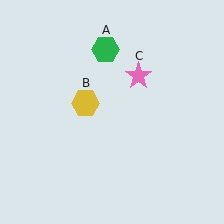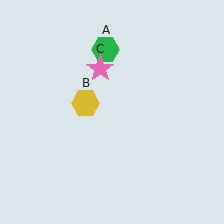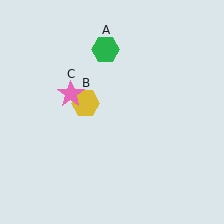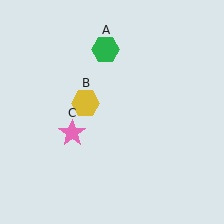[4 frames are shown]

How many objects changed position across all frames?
1 object changed position: pink star (object C).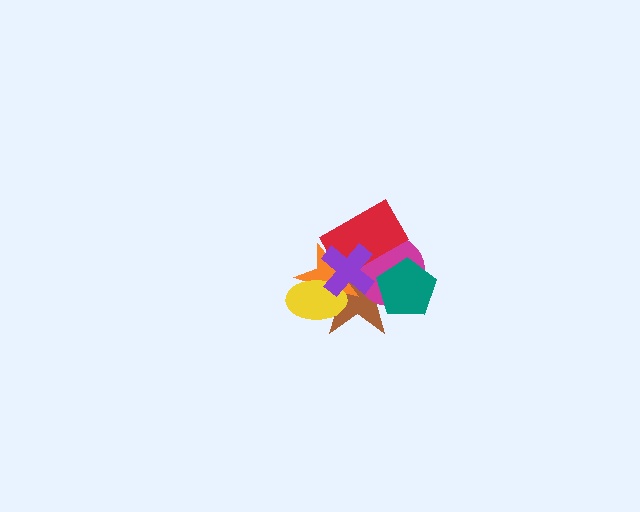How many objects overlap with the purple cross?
5 objects overlap with the purple cross.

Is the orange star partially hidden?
Yes, it is partially covered by another shape.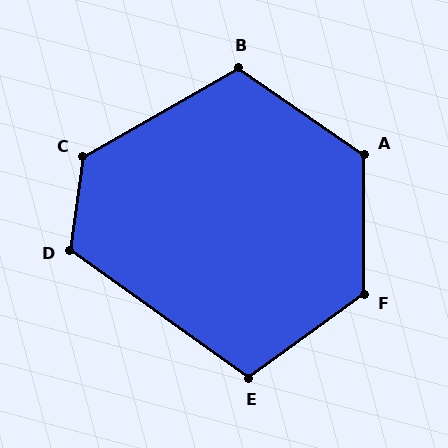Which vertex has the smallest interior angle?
E, at approximately 108 degrees.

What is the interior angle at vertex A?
Approximately 124 degrees (obtuse).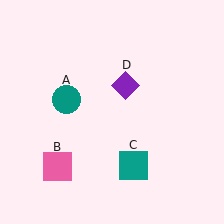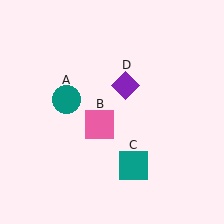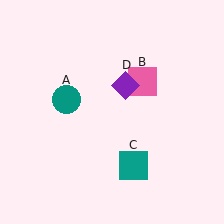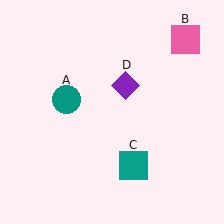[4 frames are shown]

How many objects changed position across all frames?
1 object changed position: pink square (object B).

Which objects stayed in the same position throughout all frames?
Teal circle (object A) and teal square (object C) and purple diamond (object D) remained stationary.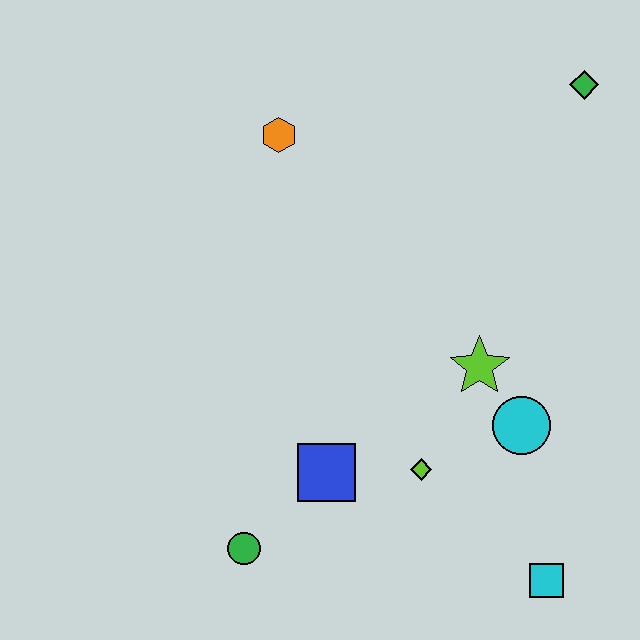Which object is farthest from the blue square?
The green diamond is farthest from the blue square.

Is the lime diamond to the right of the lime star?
No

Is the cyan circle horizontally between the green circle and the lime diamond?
No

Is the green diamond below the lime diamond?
No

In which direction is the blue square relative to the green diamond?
The blue square is below the green diamond.